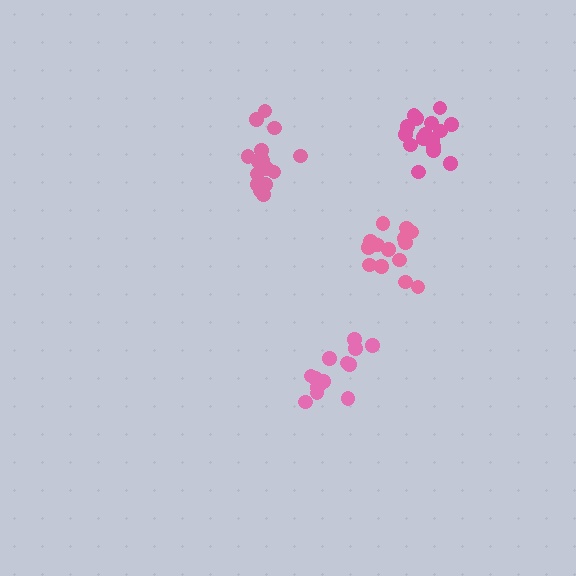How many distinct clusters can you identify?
There are 4 distinct clusters.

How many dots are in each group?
Group 1: 14 dots, Group 2: 13 dots, Group 3: 17 dots, Group 4: 19 dots (63 total).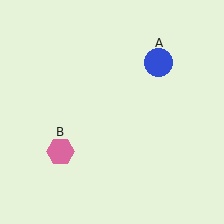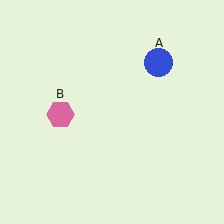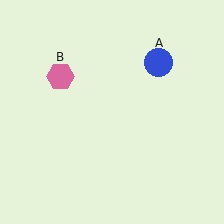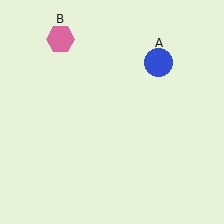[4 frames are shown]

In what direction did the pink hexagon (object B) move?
The pink hexagon (object B) moved up.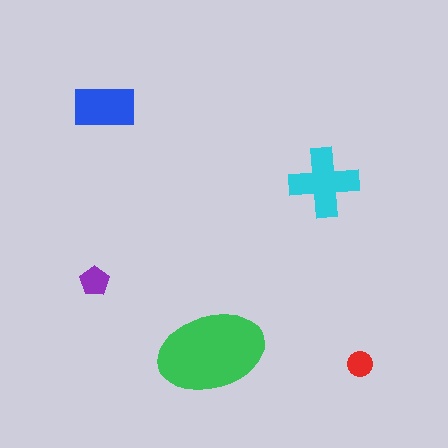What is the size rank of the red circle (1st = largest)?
5th.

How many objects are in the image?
There are 5 objects in the image.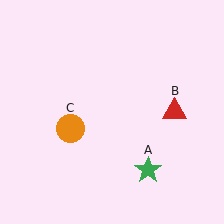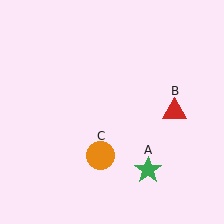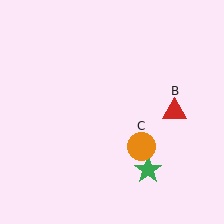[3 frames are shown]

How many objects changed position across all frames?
1 object changed position: orange circle (object C).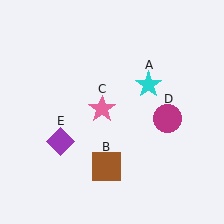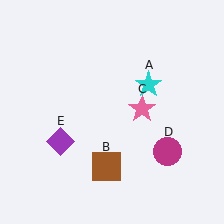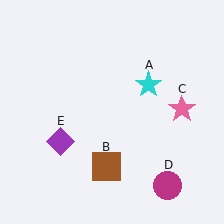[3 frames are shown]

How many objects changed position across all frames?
2 objects changed position: pink star (object C), magenta circle (object D).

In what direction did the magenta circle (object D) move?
The magenta circle (object D) moved down.